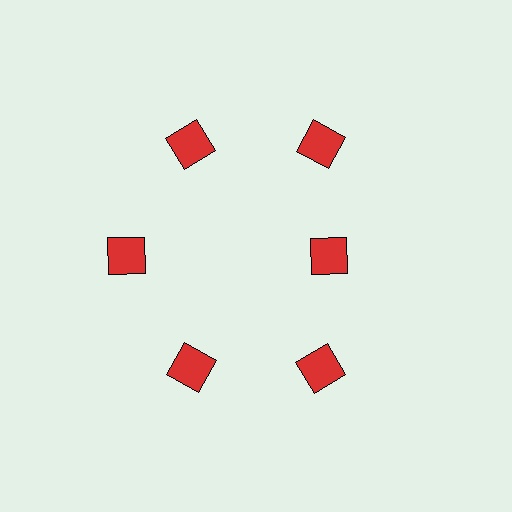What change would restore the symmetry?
The symmetry would be restored by moving it outward, back onto the ring so that all 6 squares sit at equal angles and equal distance from the center.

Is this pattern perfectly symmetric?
No. The 6 red squares are arranged in a ring, but one element near the 3 o'clock position is pulled inward toward the center, breaking the 6-fold rotational symmetry.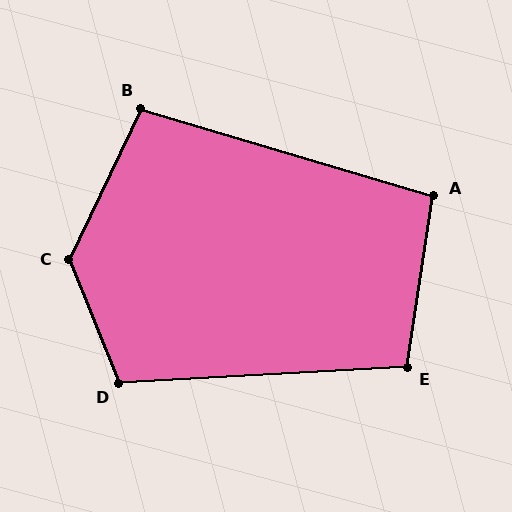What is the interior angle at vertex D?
Approximately 109 degrees (obtuse).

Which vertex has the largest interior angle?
C, at approximately 133 degrees.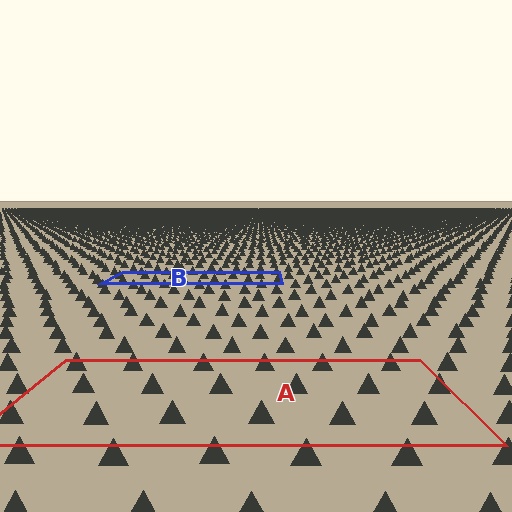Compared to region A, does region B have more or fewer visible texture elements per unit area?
Region B has more texture elements per unit area — they are packed more densely because it is farther away.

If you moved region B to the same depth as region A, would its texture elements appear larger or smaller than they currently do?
They would appear larger. At a closer depth, the same texture elements are projected at a bigger on-screen size.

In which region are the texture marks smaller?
The texture marks are smaller in region B, because it is farther away.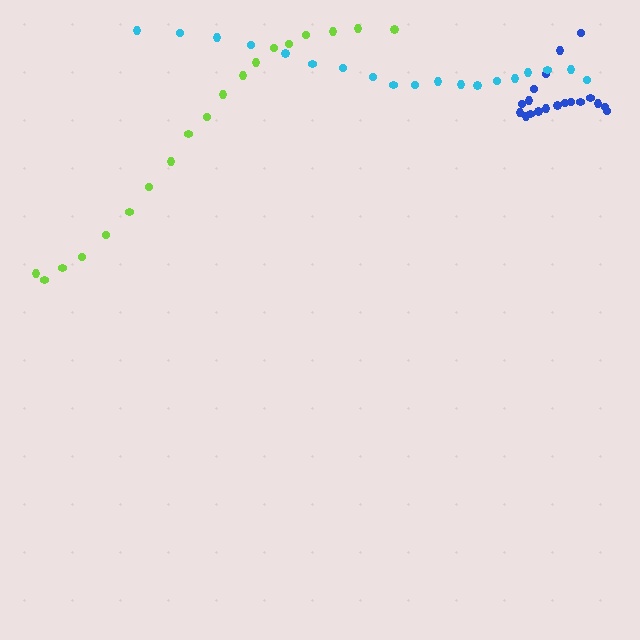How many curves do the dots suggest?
There are 3 distinct paths.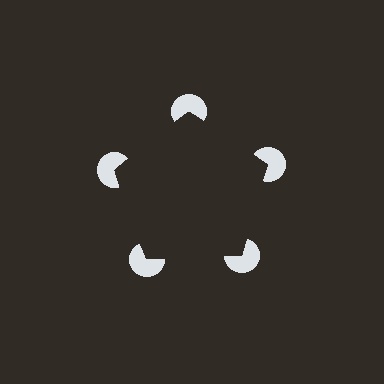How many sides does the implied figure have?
5 sides.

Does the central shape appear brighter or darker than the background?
It typically appears slightly darker than the background, even though no actual brightness change is drawn.